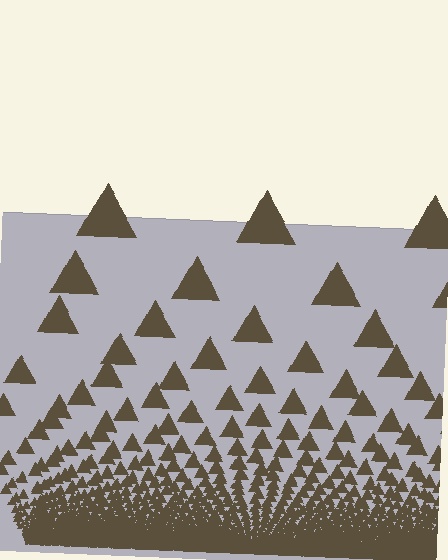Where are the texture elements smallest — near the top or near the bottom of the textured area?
Near the bottom.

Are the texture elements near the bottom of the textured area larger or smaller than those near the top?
Smaller. The gradient is inverted — elements near the bottom are smaller and denser.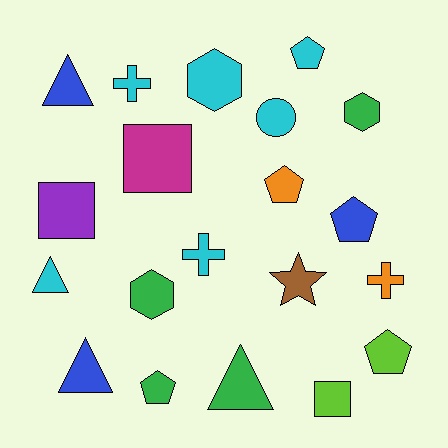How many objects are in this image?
There are 20 objects.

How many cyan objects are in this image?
There are 6 cyan objects.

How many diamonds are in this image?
There are no diamonds.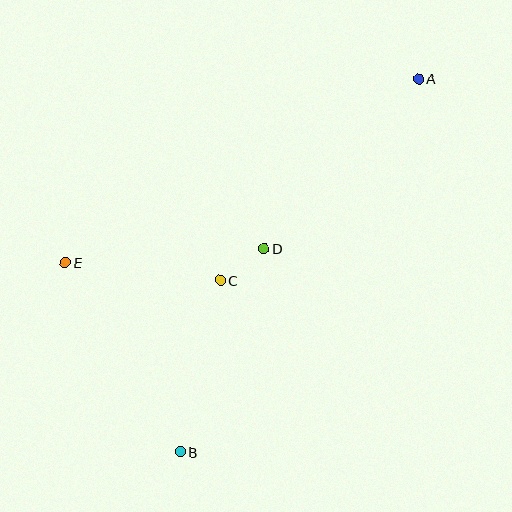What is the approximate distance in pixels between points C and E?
The distance between C and E is approximately 156 pixels.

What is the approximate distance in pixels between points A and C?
The distance between A and C is approximately 283 pixels.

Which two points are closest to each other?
Points C and D are closest to each other.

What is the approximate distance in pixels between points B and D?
The distance between B and D is approximately 220 pixels.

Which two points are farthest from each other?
Points A and B are farthest from each other.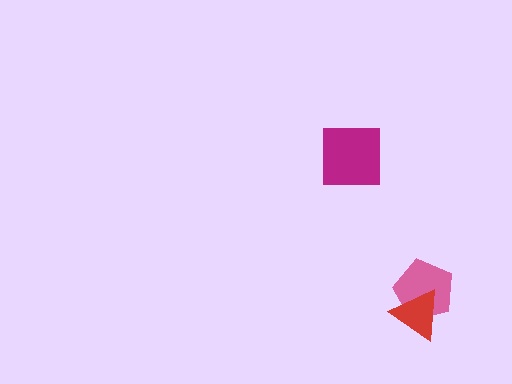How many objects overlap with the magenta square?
0 objects overlap with the magenta square.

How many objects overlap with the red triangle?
1 object overlaps with the red triangle.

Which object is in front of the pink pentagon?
The red triangle is in front of the pink pentagon.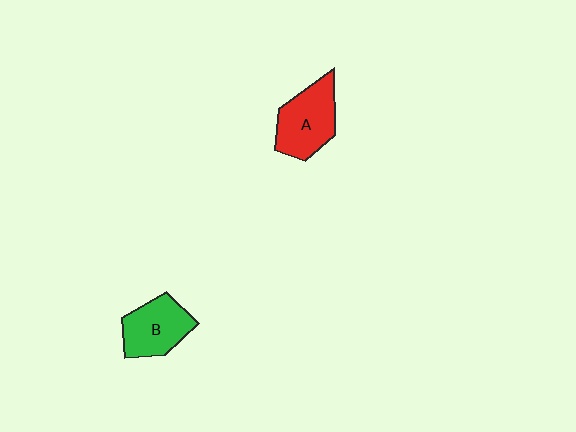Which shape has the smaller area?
Shape B (green).